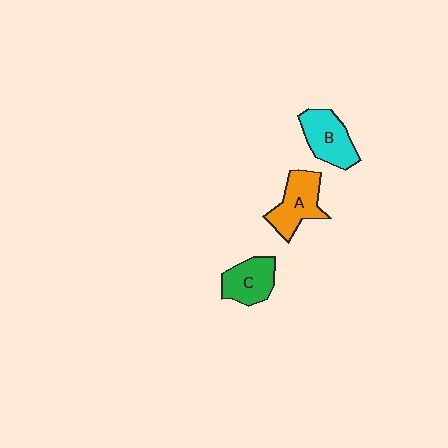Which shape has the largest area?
Shape A (orange).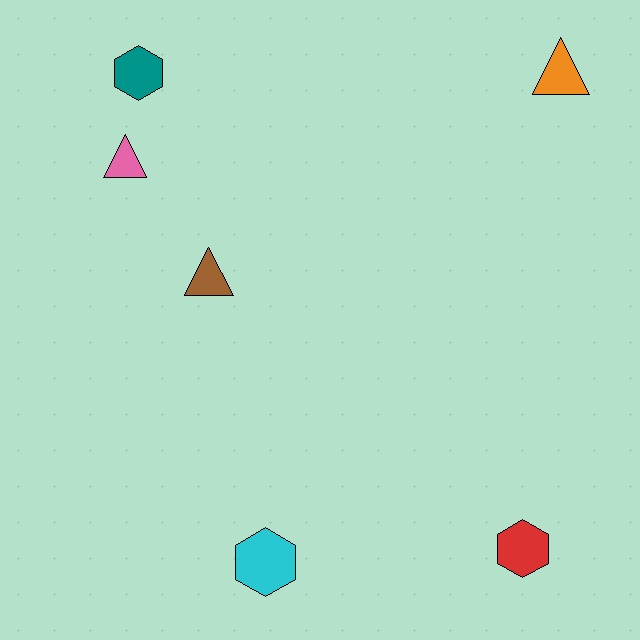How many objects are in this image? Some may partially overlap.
There are 6 objects.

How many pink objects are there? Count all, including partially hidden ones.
There is 1 pink object.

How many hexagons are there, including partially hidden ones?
There are 3 hexagons.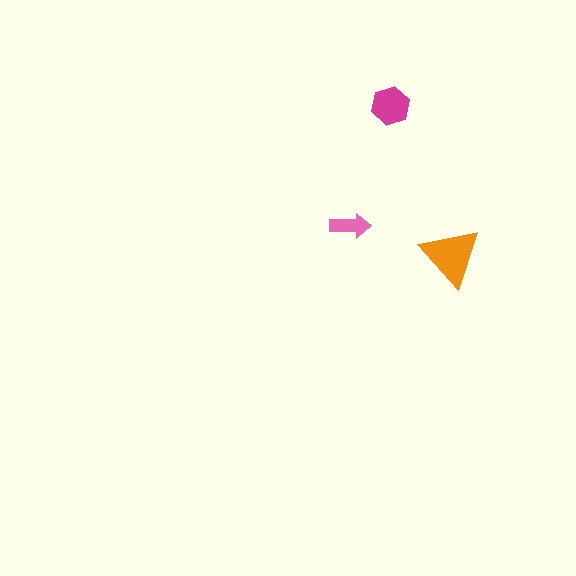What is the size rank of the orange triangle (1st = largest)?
1st.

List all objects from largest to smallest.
The orange triangle, the magenta hexagon, the pink arrow.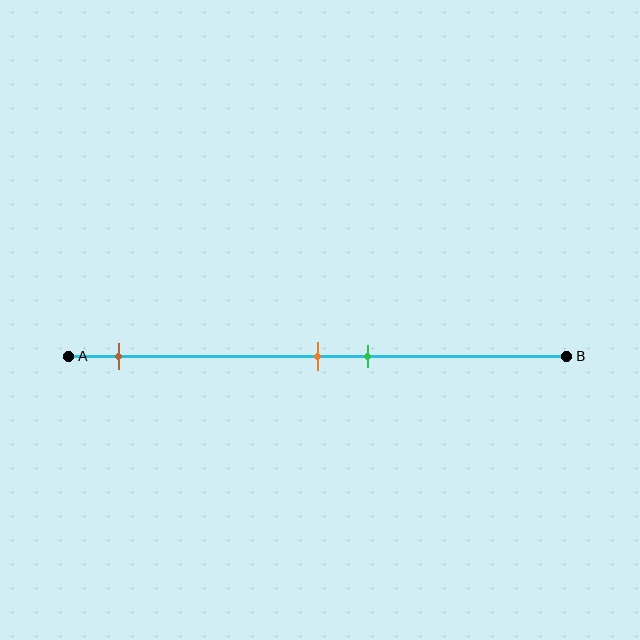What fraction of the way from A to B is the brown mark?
The brown mark is approximately 10% (0.1) of the way from A to B.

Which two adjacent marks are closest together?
The orange and green marks are the closest adjacent pair.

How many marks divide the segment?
There are 3 marks dividing the segment.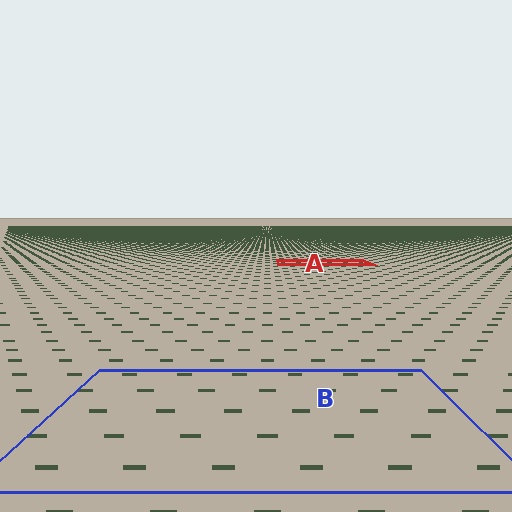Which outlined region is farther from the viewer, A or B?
Region A is farther from the viewer — the texture elements inside it appear smaller and more densely packed.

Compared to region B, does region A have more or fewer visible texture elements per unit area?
Region A has more texture elements per unit area — they are packed more densely because it is farther away.